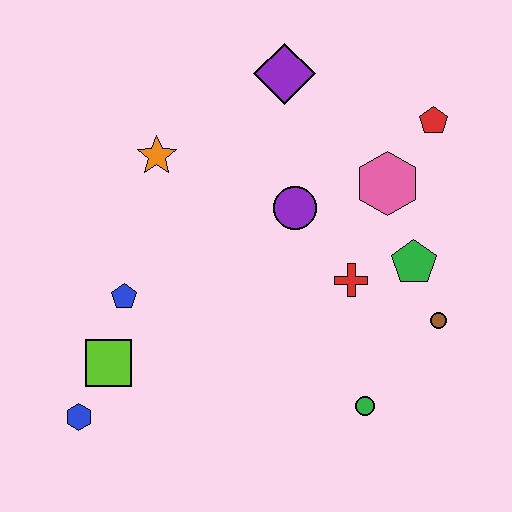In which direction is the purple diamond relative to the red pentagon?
The purple diamond is to the left of the red pentagon.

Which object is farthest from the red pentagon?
The blue hexagon is farthest from the red pentagon.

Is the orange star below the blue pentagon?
No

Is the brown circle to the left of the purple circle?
No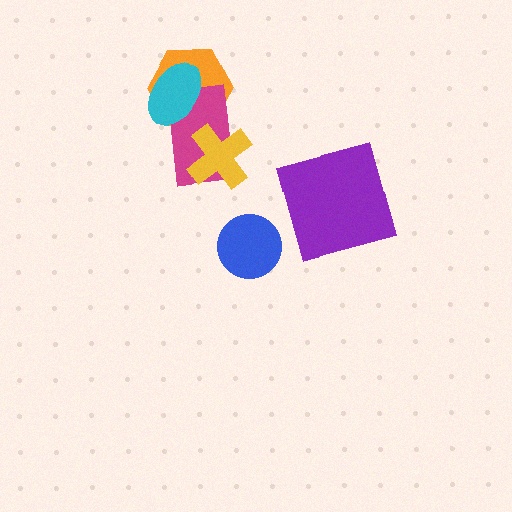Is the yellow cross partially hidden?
No, no other shape covers it.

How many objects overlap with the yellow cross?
1 object overlaps with the yellow cross.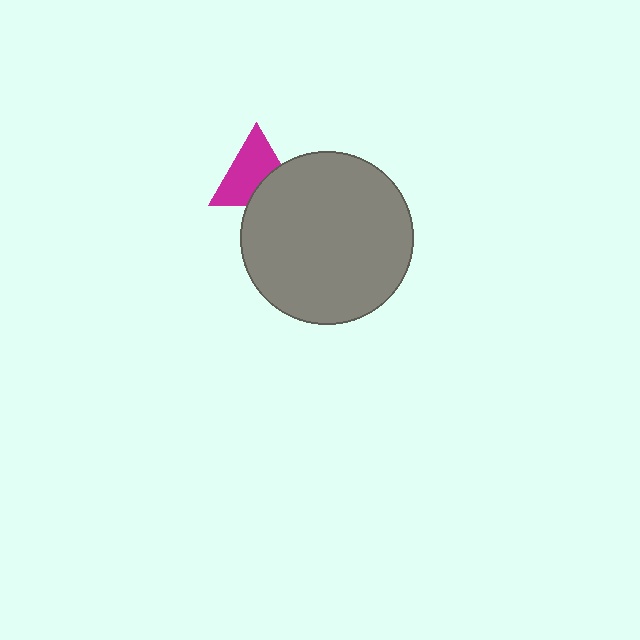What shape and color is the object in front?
The object in front is a gray circle.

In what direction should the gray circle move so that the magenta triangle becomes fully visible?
The gray circle should move toward the lower-right. That is the shortest direction to clear the overlap and leave the magenta triangle fully visible.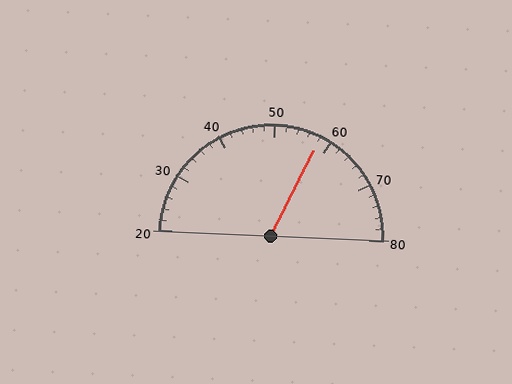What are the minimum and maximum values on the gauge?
The gauge ranges from 20 to 80.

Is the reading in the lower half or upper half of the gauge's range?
The reading is in the upper half of the range (20 to 80).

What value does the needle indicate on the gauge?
The needle indicates approximately 58.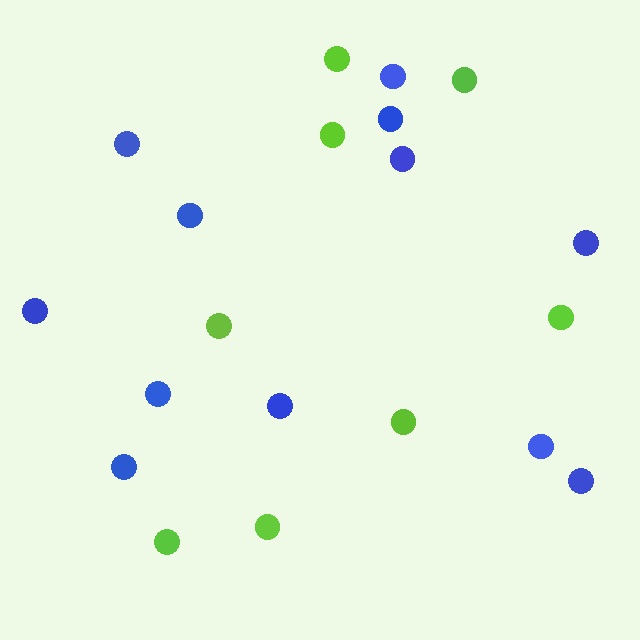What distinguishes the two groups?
There are 2 groups: one group of lime circles (8) and one group of blue circles (12).